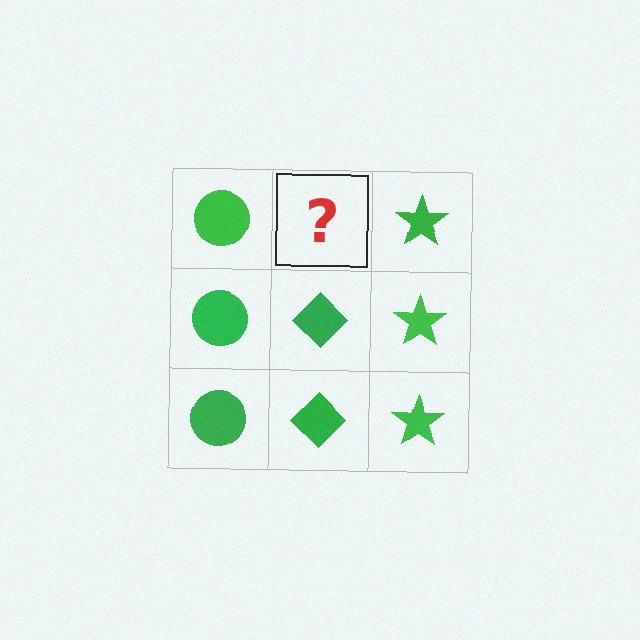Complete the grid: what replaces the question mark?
The question mark should be replaced with a green diamond.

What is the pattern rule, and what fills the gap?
The rule is that each column has a consistent shape. The gap should be filled with a green diamond.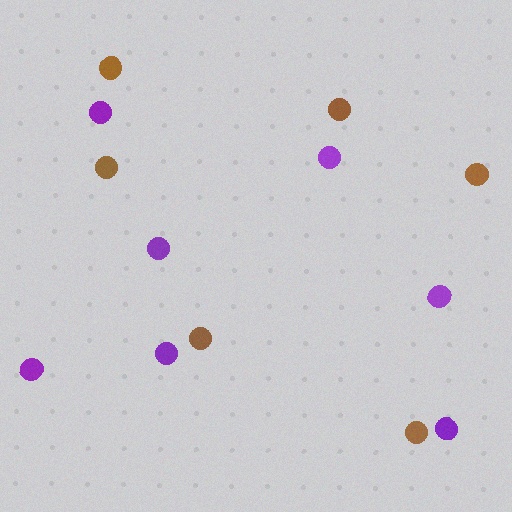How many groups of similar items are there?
There are 2 groups: one group of brown circles (6) and one group of purple circles (7).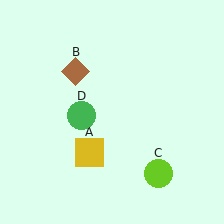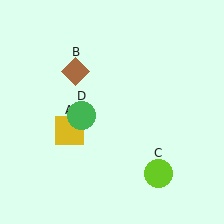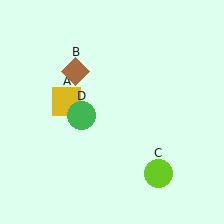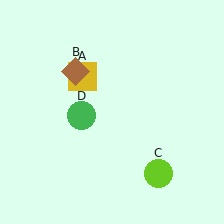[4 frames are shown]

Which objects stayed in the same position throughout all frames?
Brown diamond (object B) and lime circle (object C) and green circle (object D) remained stationary.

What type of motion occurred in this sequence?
The yellow square (object A) rotated clockwise around the center of the scene.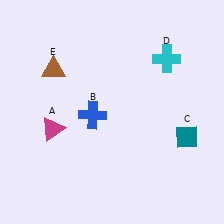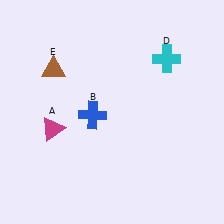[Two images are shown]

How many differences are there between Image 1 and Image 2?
There is 1 difference between the two images.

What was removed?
The teal diamond (C) was removed in Image 2.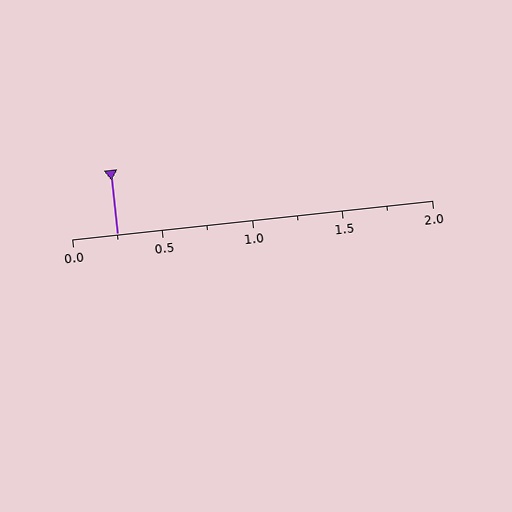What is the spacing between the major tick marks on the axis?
The major ticks are spaced 0.5 apart.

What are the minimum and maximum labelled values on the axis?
The axis runs from 0.0 to 2.0.